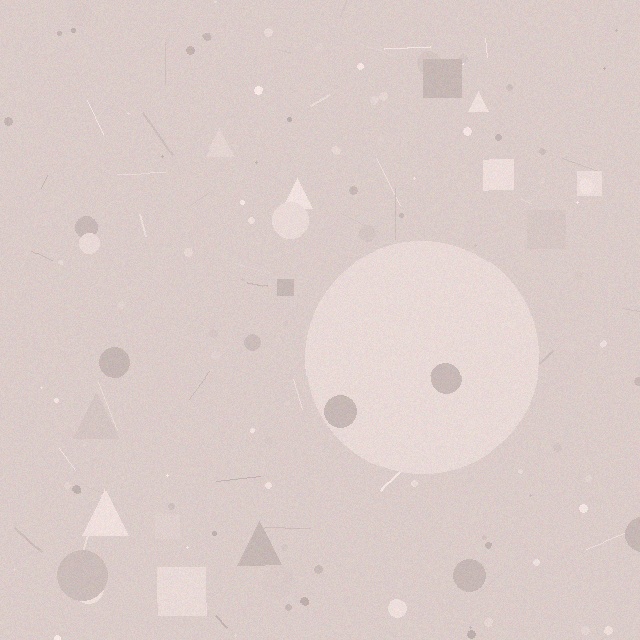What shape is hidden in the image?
A circle is hidden in the image.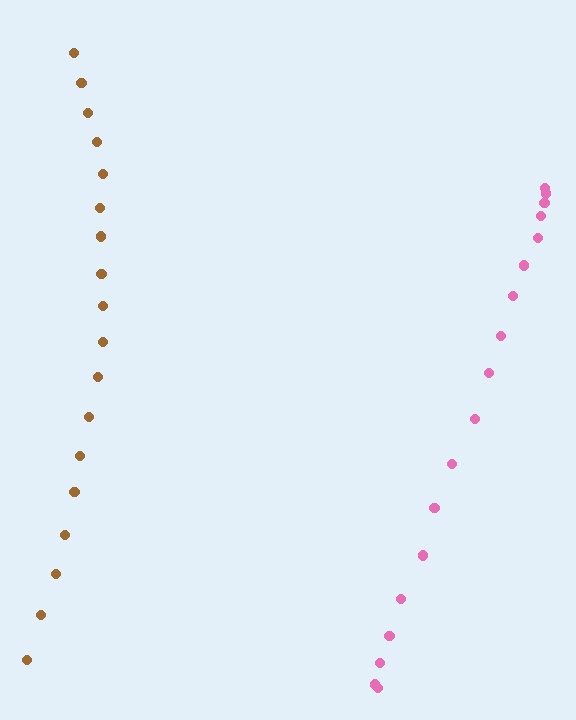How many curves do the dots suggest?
There are 2 distinct paths.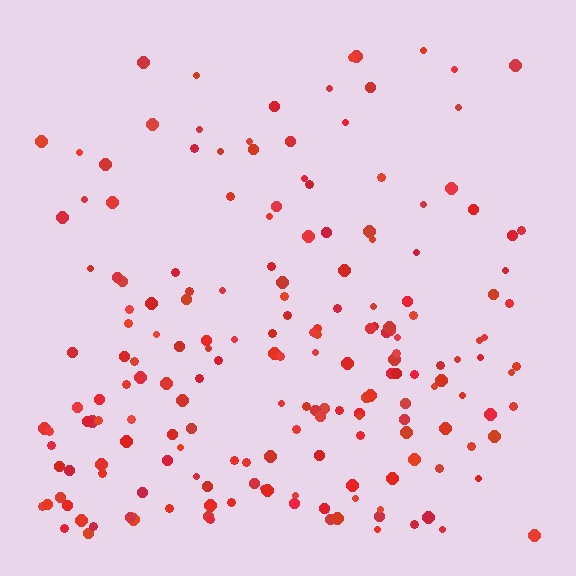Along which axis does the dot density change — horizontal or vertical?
Vertical.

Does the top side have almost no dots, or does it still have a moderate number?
Still a moderate number, just noticeably fewer than the bottom.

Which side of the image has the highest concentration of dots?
The bottom.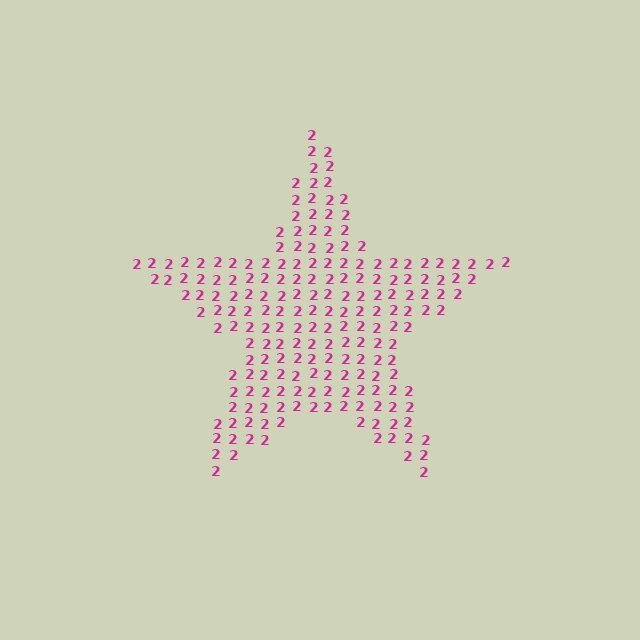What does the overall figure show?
The overall figure shows a star.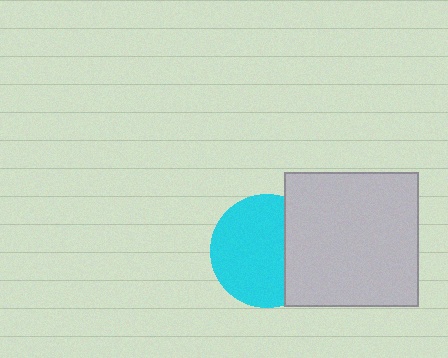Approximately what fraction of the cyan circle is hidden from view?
Roughly 32% of the cyan circle is hidden behind the light gray square.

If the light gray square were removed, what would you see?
You would see the complete cyan circle.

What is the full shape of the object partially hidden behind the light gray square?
The partially hidden object is a cyan circle.